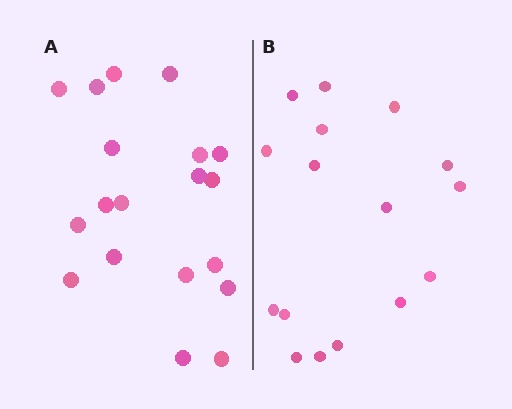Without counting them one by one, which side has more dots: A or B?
Region A (the left region) has more dots.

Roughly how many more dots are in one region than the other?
Region A has just a few more — roughly 2 or 3 more dots than region B.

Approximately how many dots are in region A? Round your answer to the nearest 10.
About 20 dots. (The exact count is 19, which rounds to 20.)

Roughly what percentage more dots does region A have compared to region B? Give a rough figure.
About 20% more.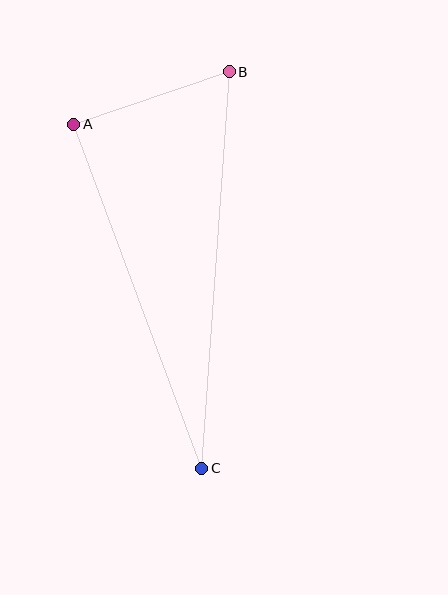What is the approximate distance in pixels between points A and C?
The distance between A and C is approximately 367 pixels.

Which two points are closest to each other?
Points A and B are closest to each other.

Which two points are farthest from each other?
Points B and C are farthest from each other.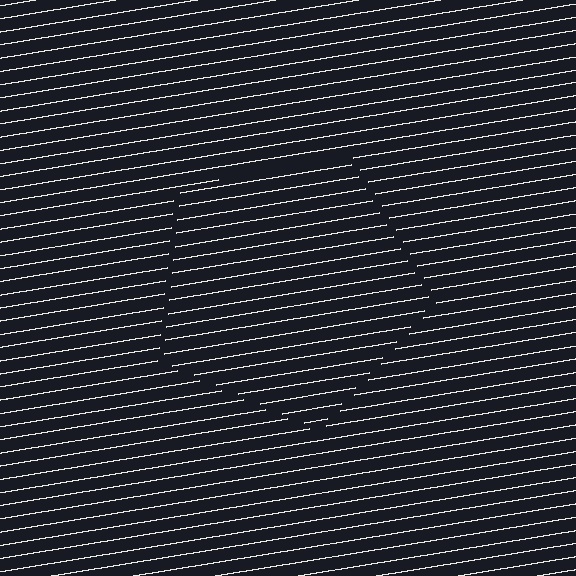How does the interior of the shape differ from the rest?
The interior of the shape contains the same grating, shifted by half a period — the contour is defined by the phase discontinuity where line-ends from the inner and outer gratings abut.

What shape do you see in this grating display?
An illusory pentagon. The interior of the shape contains the same grating, shifted by half a period — the contour is defined by the phase discontinuity where line-ends from the inner and outer gratings abut.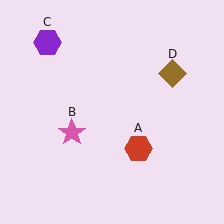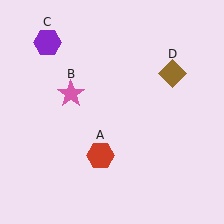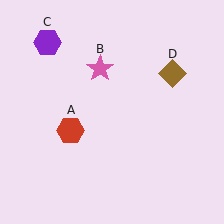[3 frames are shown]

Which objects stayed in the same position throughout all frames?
Purple hexagon (object C) and brown diamond (object D) remained stationary.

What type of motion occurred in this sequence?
The red hexagon (object A), pink star (object B) rotated clockwise around the center of the scene.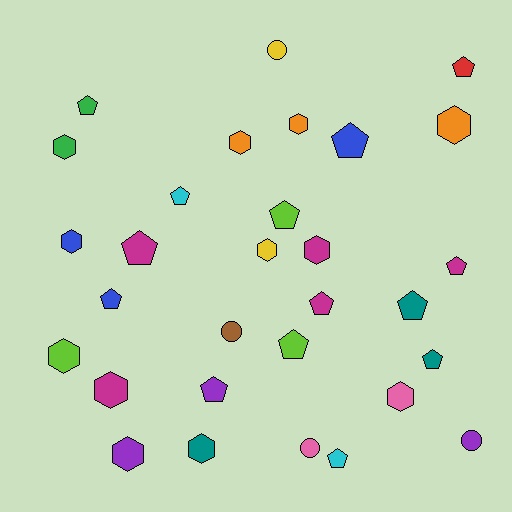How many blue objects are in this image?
There are 3 blue objects.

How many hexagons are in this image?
There are 12 hexagons.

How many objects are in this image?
There are 30 objects.